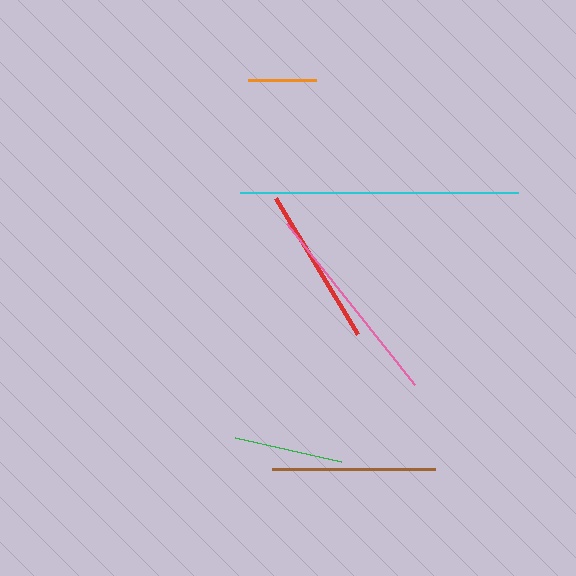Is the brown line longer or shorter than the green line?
The brown line is longer than the green line.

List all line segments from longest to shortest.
From longest to shortest: cyan, pink, brown, red, green, orange.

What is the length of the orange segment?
The orange segment is approximately 68 pixels long.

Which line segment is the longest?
The cyan line is the longest at approximately 278 pixels.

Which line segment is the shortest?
The orange line is the shortest at approximately 68 pixels.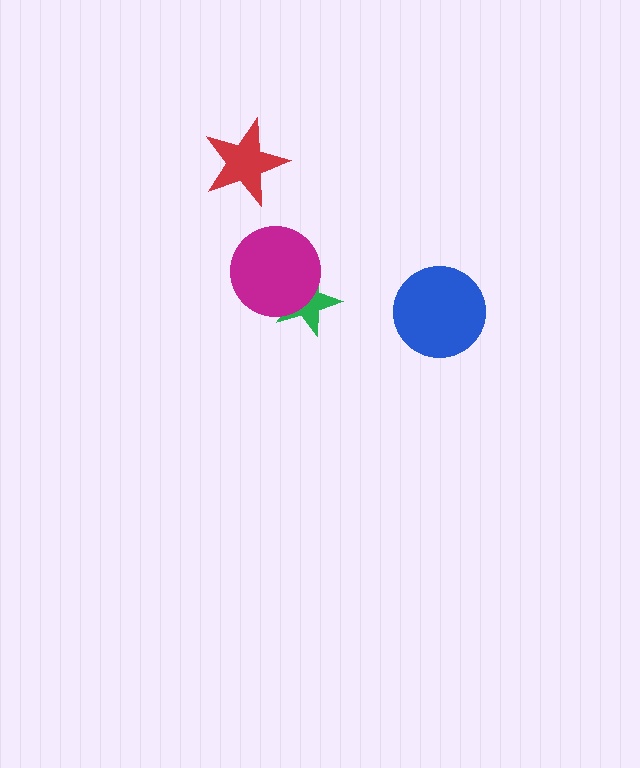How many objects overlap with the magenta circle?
1 object overlaps with the magenta circle.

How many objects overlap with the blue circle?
0 objects overlap with the blue circle.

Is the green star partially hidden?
Yes, it is partially covered by another shape.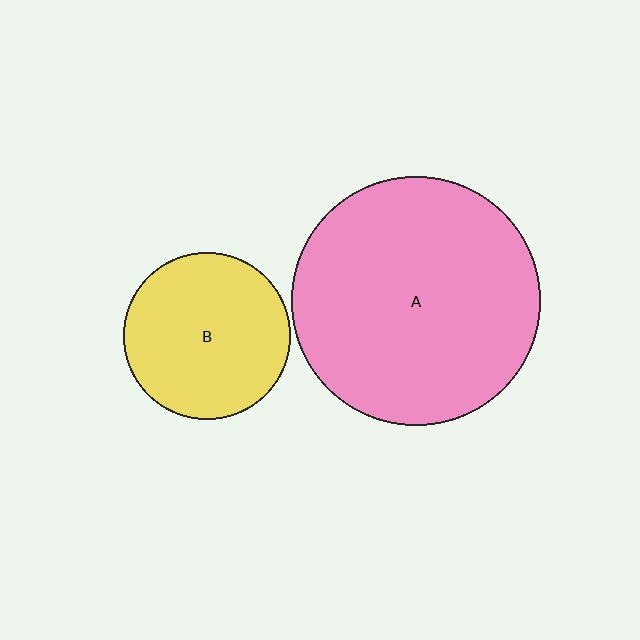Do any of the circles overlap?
No, none of the circles overlap.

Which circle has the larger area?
Circle A (pink).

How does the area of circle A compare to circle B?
Approximately 2.2 times.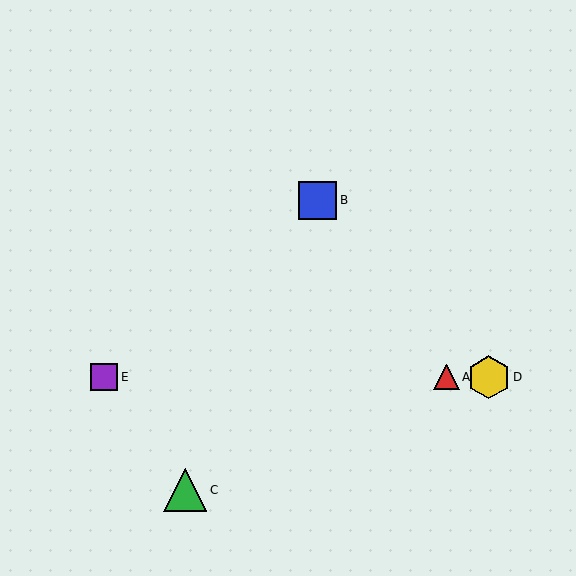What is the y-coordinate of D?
Object D is at y≈377.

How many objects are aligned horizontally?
3 objects (A, D, E) are aligned horizontally.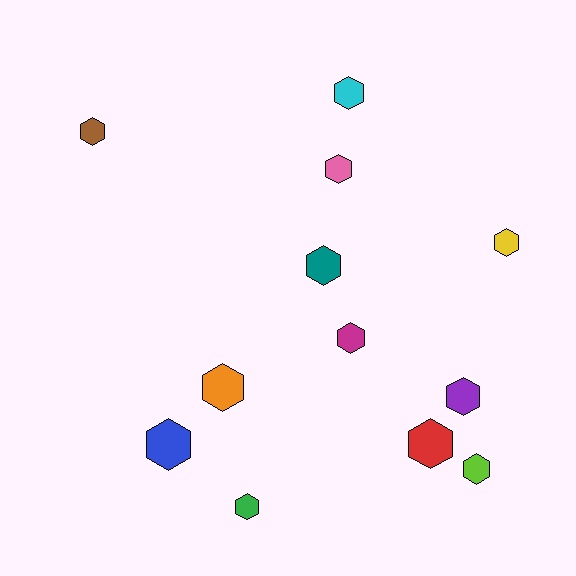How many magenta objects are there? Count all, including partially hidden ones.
There is 1 magenta object.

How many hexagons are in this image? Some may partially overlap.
There are 12 hexagons.